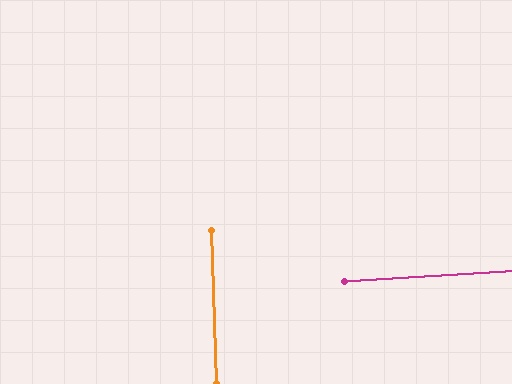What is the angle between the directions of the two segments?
Approximately 88 degrees.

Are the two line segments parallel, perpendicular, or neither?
Perpendicular — they meet at approximately 88°.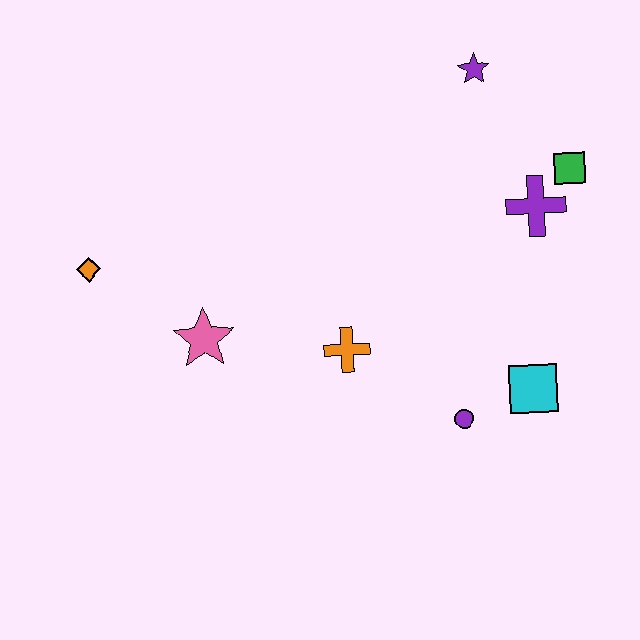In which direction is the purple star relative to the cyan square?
The purple star is above the cyan square.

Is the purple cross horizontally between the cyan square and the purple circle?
No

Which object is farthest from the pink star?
The green square is farthest from the pink star.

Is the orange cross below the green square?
Yes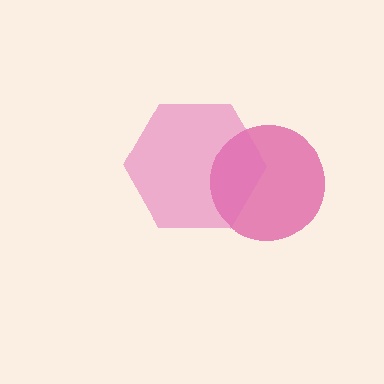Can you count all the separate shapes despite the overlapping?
Yes, there are 2 separate shapes.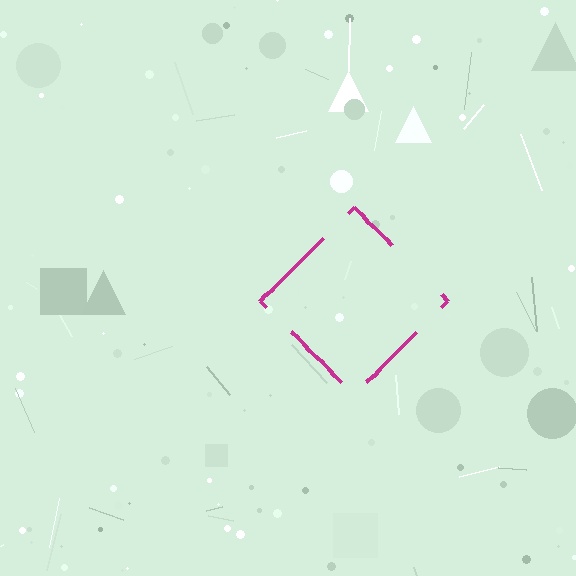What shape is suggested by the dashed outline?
The dashed outline suggests a diamond.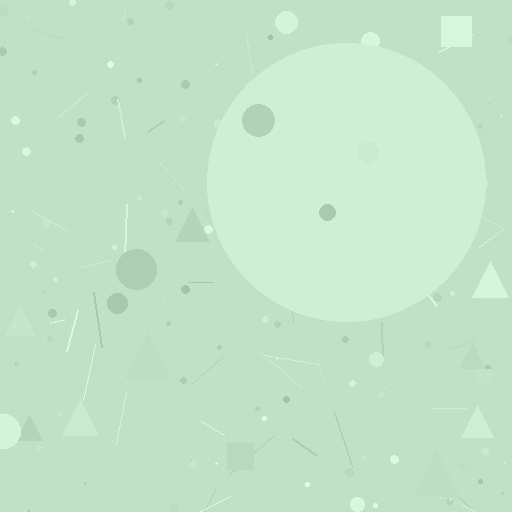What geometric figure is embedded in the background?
A circle is embedded in the background.